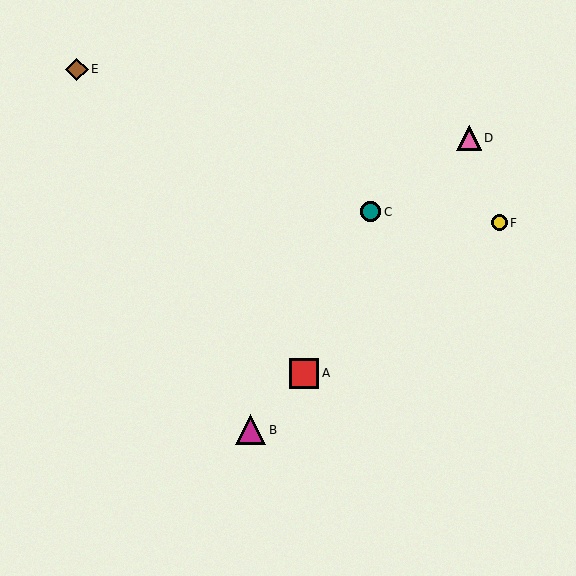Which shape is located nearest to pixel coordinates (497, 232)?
The yellow circle (labeled F) at (499, 223) is nearest to that location.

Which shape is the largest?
The magenta triangle (labeled B) is the largest.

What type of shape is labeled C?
Shape C is a teal circle.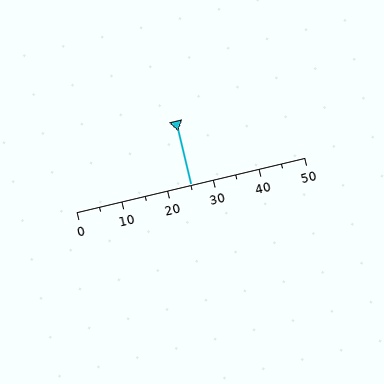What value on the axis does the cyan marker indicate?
The marker indicates approximately 25.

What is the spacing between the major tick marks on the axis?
The major ticks are spaced 10 apart.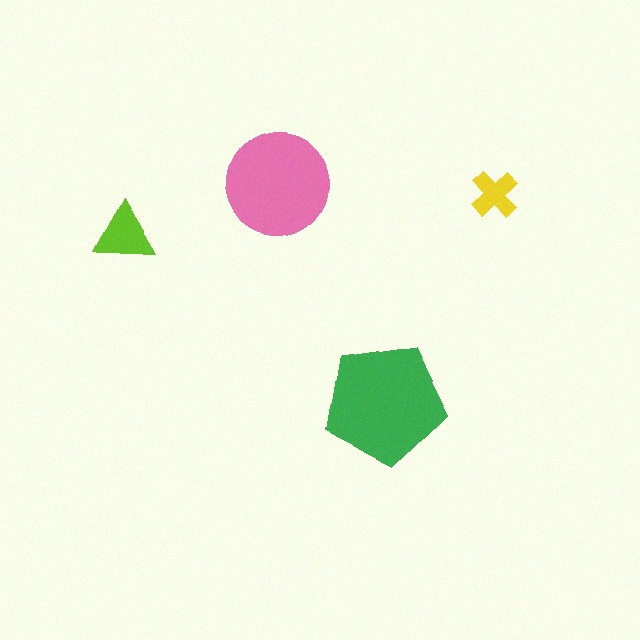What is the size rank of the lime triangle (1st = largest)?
3rd.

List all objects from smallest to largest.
The yellow cross, the lime triangle, the pink circle, the green pentagon.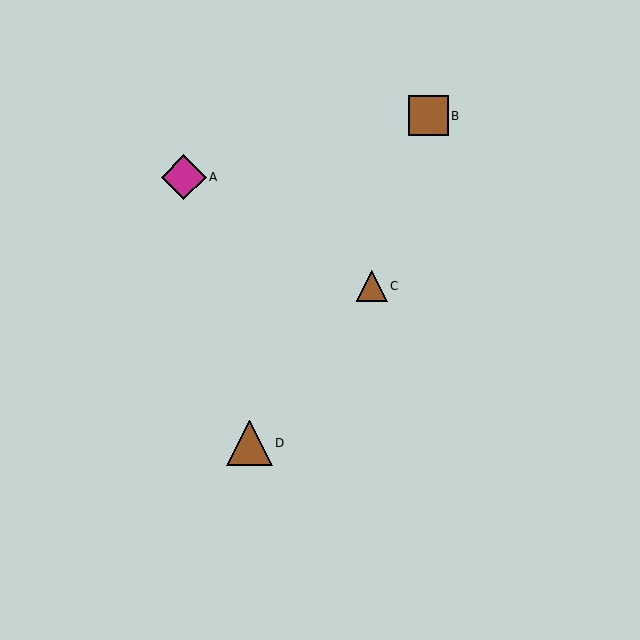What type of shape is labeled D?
Shape D is a brown triangle.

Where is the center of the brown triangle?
The center of the brown triangle is at (372, 286).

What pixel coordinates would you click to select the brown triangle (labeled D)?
Click at (249, 443) to select the brown triangle D.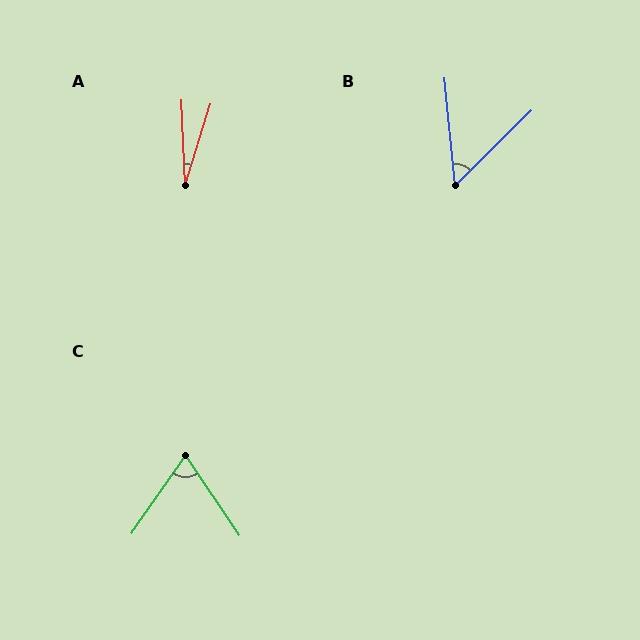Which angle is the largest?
C, at approximately 69 degrees.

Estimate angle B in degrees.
Approximately 51 degrees.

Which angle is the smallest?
A, at approximately 20 degrees.